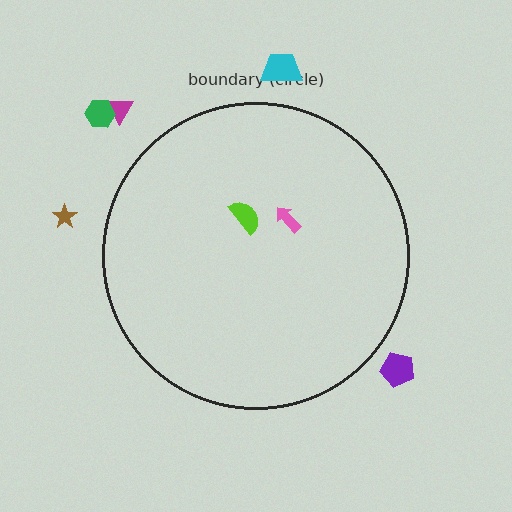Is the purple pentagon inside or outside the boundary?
Outside.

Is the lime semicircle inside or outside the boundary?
Inside.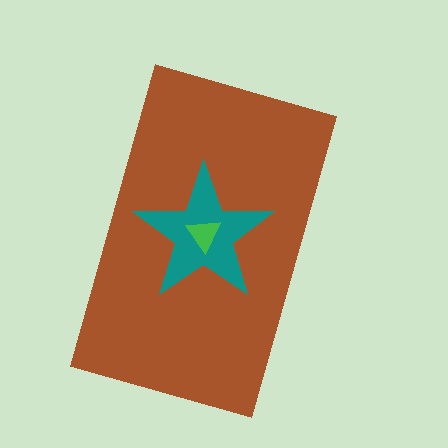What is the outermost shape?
The brown rectangle.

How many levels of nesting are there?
3.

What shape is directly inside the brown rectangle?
The teal star.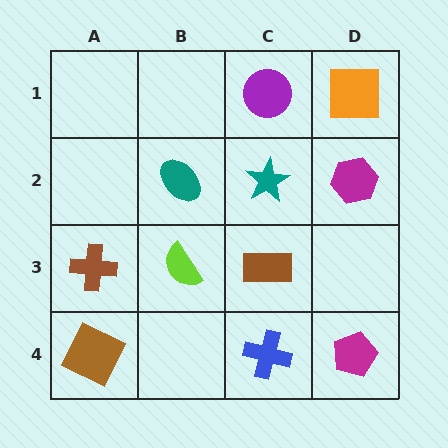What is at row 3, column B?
A lime semicircle.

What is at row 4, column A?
A brown square.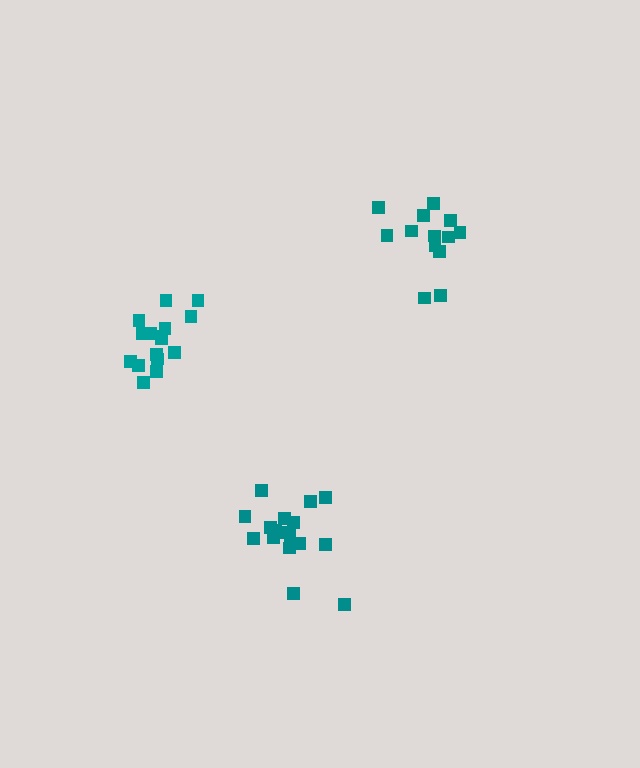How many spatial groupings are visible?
There are 3 spatial groupings.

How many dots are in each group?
Group 1: 13 dots, Group 2: 17 dots, Group 3: 17 dots (47 total).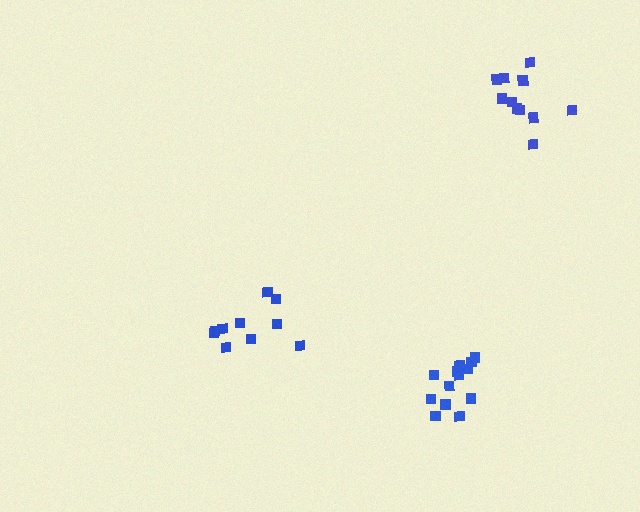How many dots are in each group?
Group 1: 10 dots, Group 2: 13 dots, Group 3: 11 dots (34 total).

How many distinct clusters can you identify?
There are 3 distinct clusters.